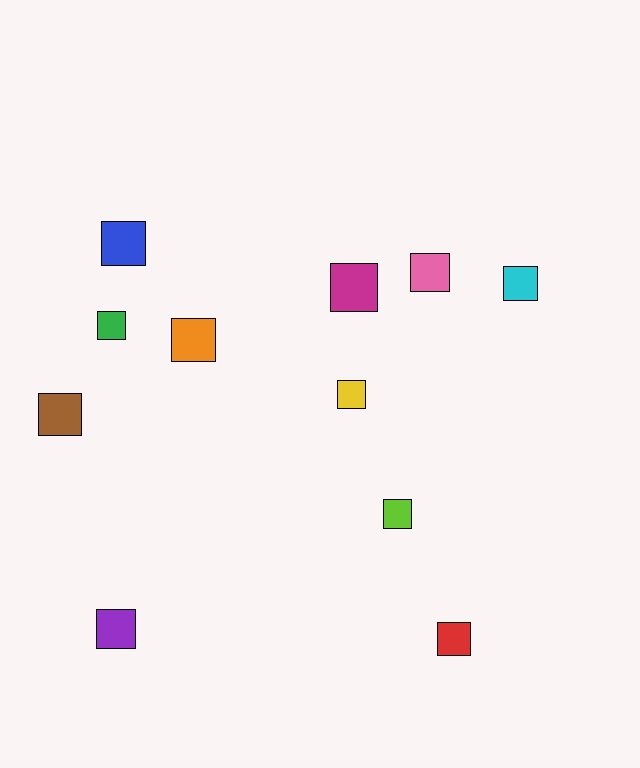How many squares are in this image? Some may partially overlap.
There are 11 squares.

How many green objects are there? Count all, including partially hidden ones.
There is 1 green object.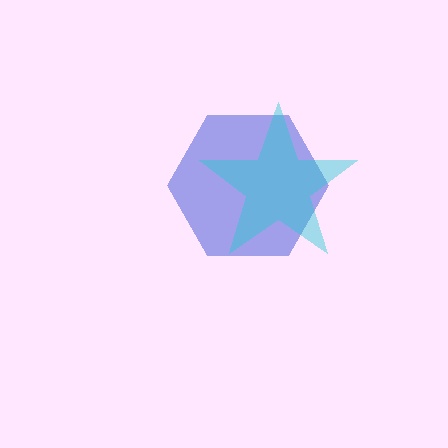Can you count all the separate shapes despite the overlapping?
Yes, there are 2 separate shapes.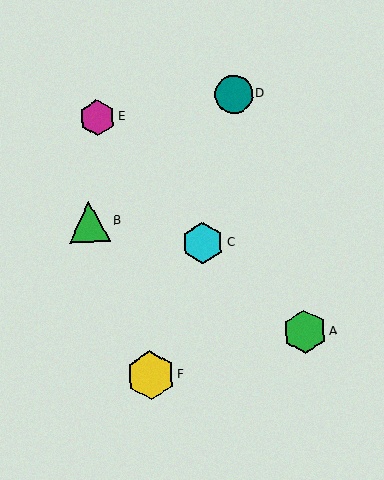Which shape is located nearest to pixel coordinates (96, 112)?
The magenta hexagon (labeled E) at (97, 117) is nearest to that location.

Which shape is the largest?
The yellow hexagon (labeled F) is the largest.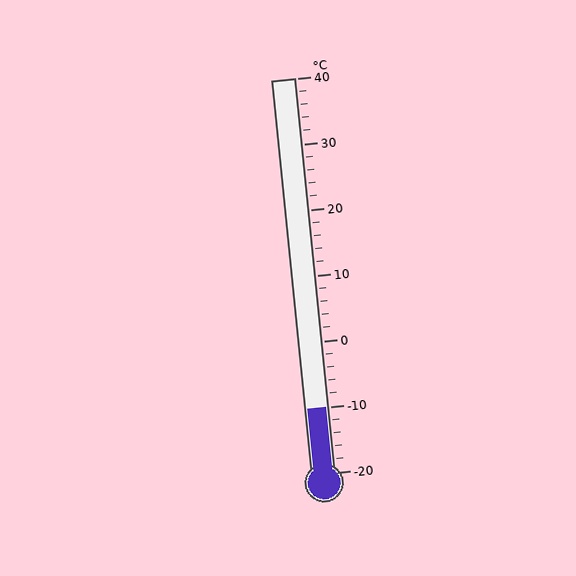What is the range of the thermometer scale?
The thermometer scale ranges from -20°C to 40°C.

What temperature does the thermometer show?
The thermometer shows approximately -10°C.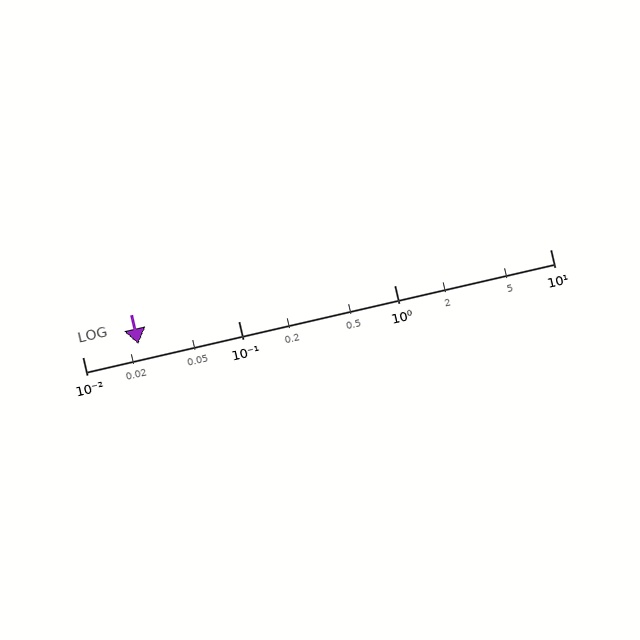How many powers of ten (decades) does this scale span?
The scale spans 3 decades, from 0.01 to 10.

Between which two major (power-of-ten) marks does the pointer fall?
The pointer is between 0.01 and 0.1.